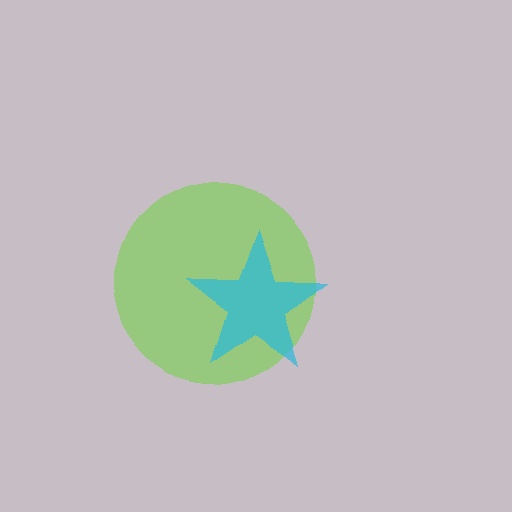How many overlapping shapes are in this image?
There are 2 overlapping shapes in the image.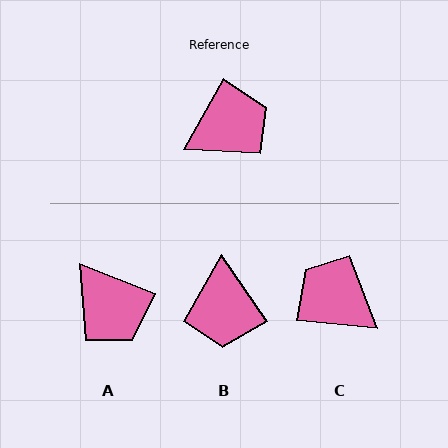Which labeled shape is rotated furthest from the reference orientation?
B, about 116 degrees away.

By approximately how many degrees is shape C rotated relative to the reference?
Approximately 114 degrees counter-clockwise.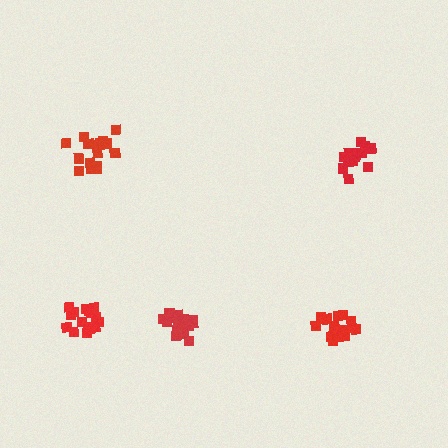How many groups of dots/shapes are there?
There are 5 groups.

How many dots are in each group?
Group 1: 18 dots, Group 2: 20 dots, Group 3: 16 dots, Group 4: 17 dots, Group 5: 18 dots (89 total).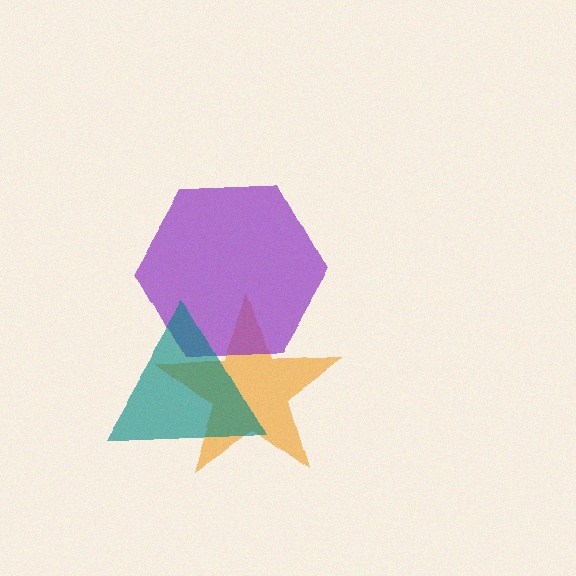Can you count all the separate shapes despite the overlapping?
Yes, there are 3 separate shapes.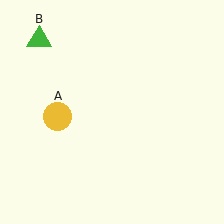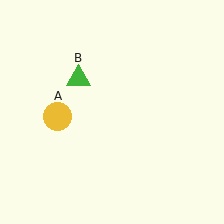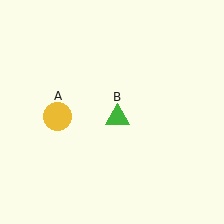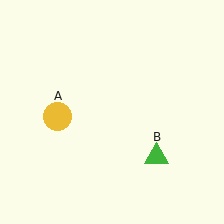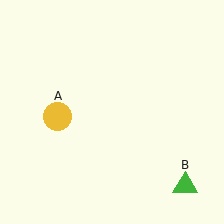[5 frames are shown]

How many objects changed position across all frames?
1 object changed position: green triangle (object B).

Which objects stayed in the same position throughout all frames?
Yellow circle (object A) remained stationary.